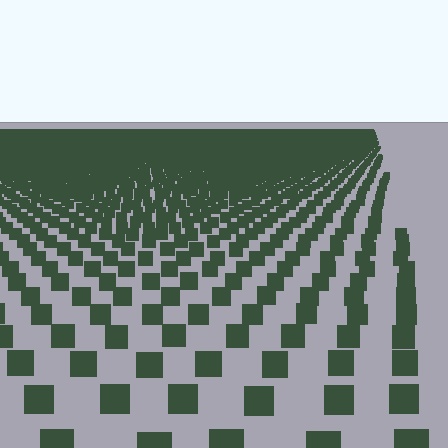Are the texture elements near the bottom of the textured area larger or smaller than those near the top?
Larger. Near the bottom, elements are closer to the viewer and appear at a bigger on-screen size.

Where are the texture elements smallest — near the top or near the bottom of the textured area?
Near the top.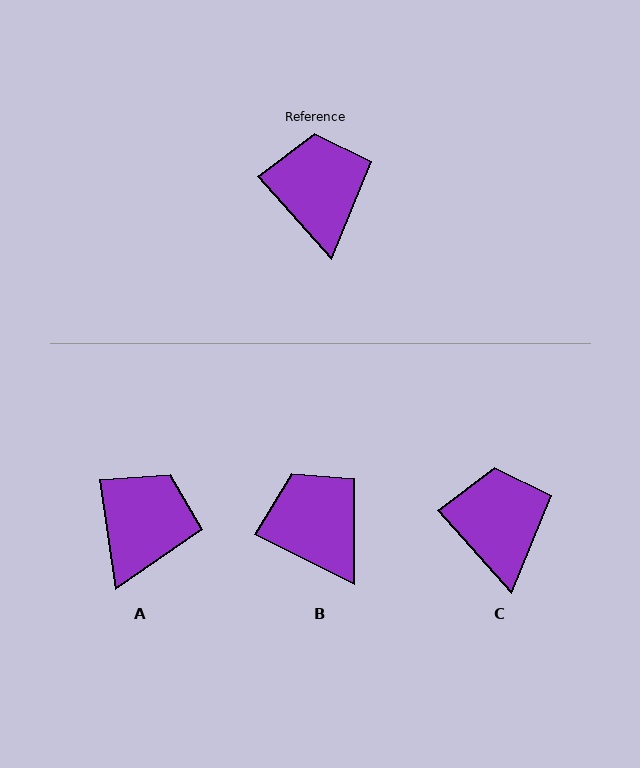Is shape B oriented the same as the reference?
No, it is off by about 22 degrees.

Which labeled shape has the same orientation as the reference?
C.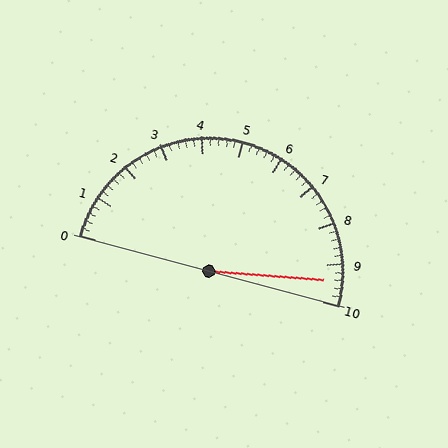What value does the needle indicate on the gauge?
The needle indicates approximately 9.4.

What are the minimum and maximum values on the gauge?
The gauge ranges from 0 to 10.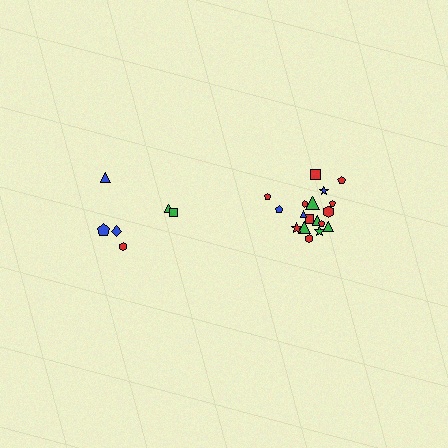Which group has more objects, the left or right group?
The right group.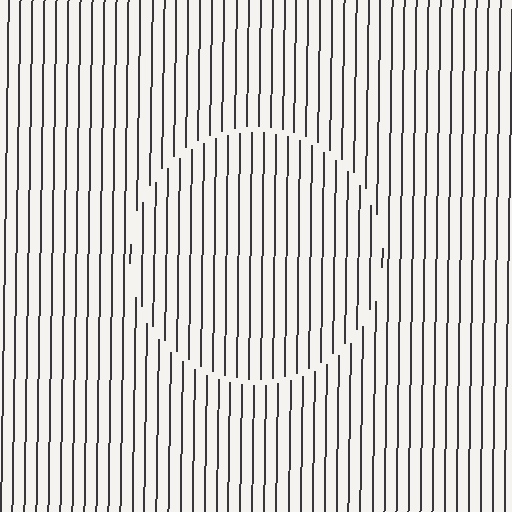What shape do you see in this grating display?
An illusory circle. The interior of the shape contains the same grating, shifted by half a period — the contour is defined by the phase discontinuity where line-ends from the inner and outer gratings abut.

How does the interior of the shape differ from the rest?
The interior of the shape contains the same grating, shifted by half a period — the contour is defined by the phase discontinuity where line-ends from the inner and outer gratings abut.